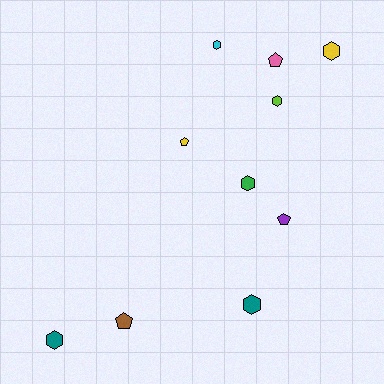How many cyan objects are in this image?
There is 1 cyan object.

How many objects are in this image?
There are 10 objects.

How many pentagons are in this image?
There are 4 pentagons.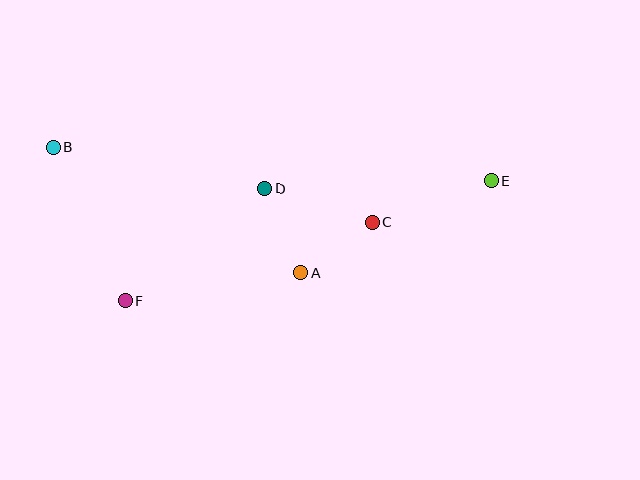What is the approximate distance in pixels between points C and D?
The distance between C and D is approximately 113 pixels.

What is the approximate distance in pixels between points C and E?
The distance between C and E is approximately 125 pixels.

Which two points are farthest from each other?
Points B and E are farthest from each other.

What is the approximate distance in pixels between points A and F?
The distance between A and F is approximately 177 pixels.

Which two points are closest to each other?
Points A and C are closest to each other.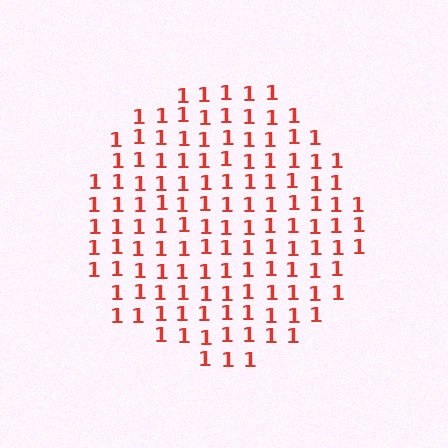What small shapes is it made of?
It is made of small digit 1's.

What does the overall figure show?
The overall figure shows a circle.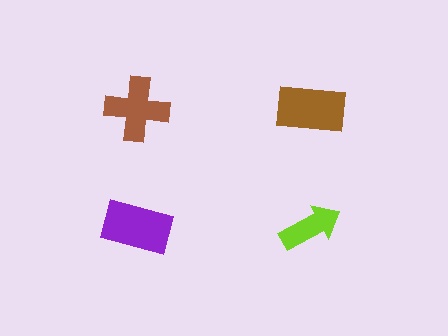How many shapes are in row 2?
2 shapes.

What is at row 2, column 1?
A purple rectangle.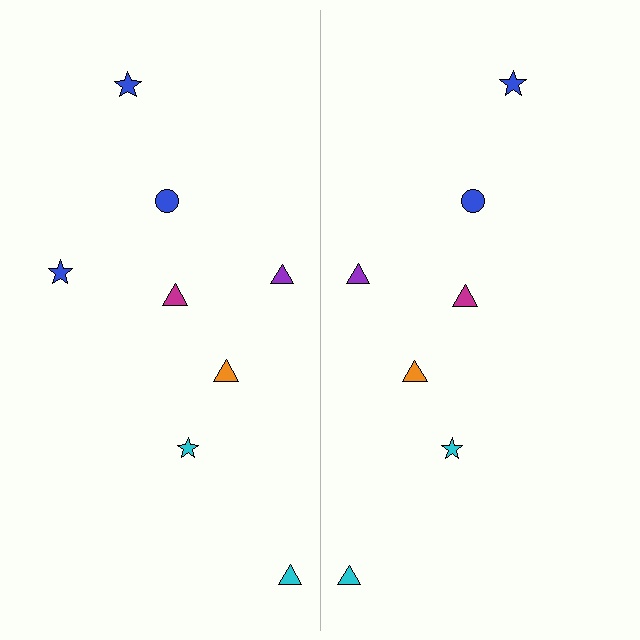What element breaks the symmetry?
A blue star is missing from the right side.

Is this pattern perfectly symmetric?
No, the pattern is not perfectly symmetric. A blue star is missing from the right side.